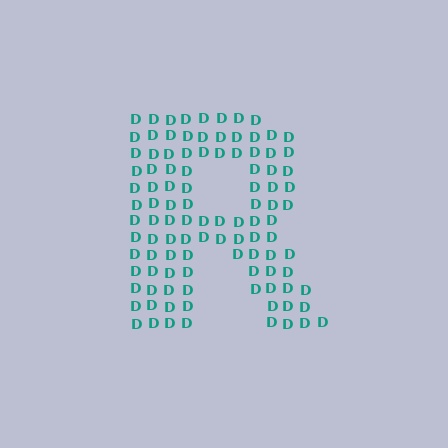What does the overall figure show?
The overall figure shows the letter R.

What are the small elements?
The small elements are letter D's.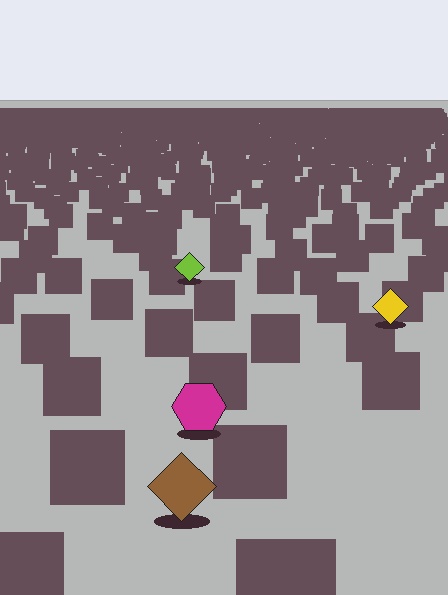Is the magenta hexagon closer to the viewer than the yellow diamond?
Yes. The magenta hexagon is closer — you can tell from the texture gradient: the ground texture is coarser near it.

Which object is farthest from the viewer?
The lime diamond is farthest from the viewer. It appears smaller and the ground texture around it is denser.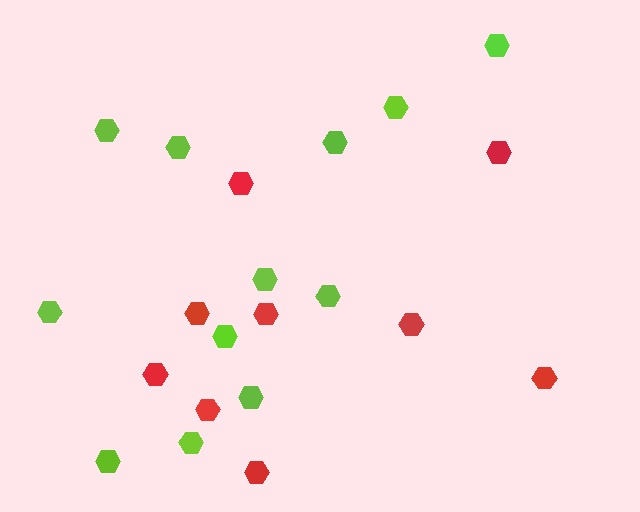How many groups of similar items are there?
There are 2 groups: one group of red hexagons (9) and one group of lime hexagons (12).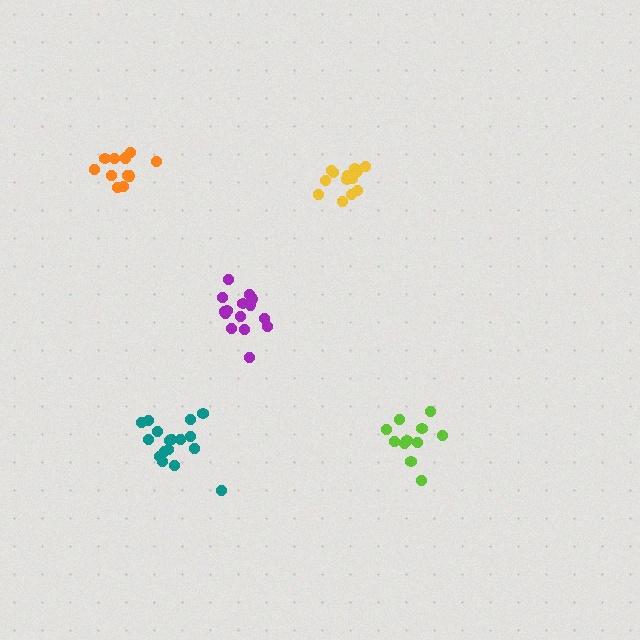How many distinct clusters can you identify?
There are 5 distinct clusters.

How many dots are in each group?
Group 1: 15 dots, Group 2: 11 dots, Group 3: 17 dots, Group 4: 13 dots, Group 5: 13 dots (69 total).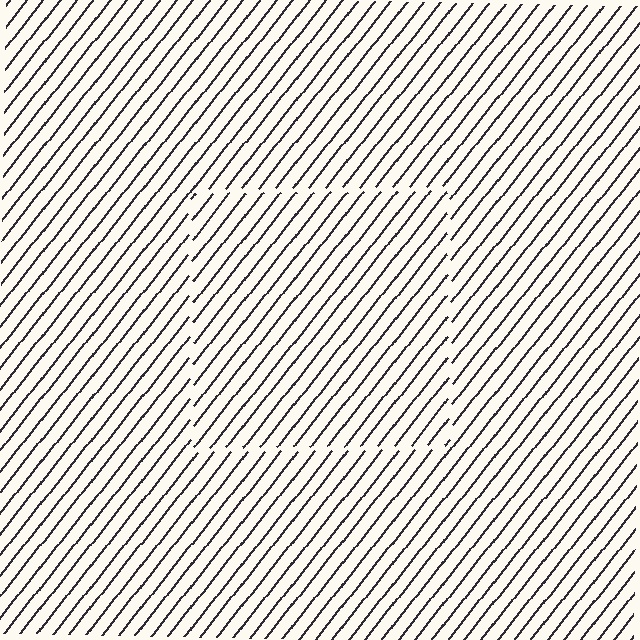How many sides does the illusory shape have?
4 sides — the line-ends trace a square.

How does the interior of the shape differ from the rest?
The interior of the shape contains the same grating, shifted by half a period — the contour is defined by the phase discontinuity where line-ends from the inner and outer gratings abut.